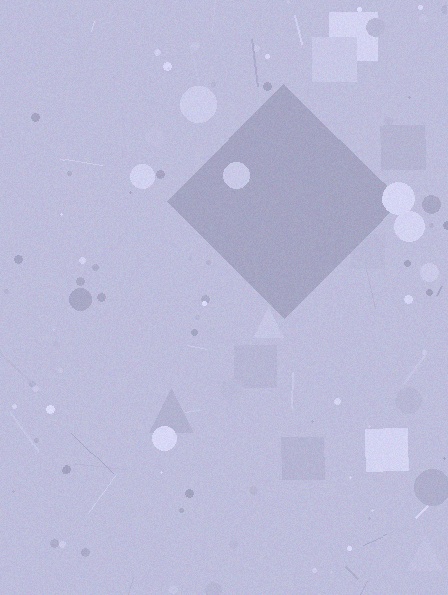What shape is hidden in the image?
A diamond is hidden in the image.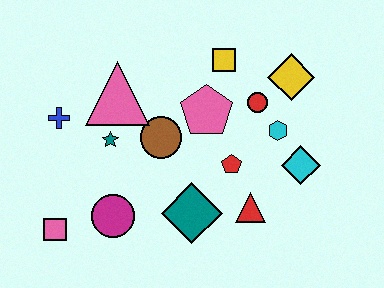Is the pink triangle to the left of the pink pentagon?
Yes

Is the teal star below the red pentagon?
No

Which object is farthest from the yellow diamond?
The pink square is farthest from the yellow diamond.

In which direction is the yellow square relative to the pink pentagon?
The yellow square is above the pink pentagon.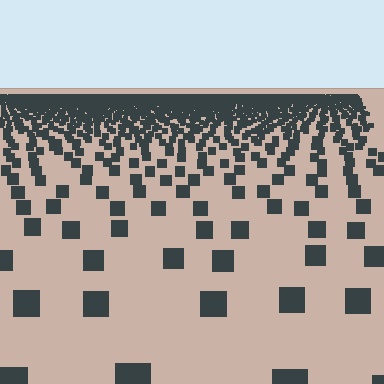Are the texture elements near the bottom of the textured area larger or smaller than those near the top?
Larger. Near the bottom, elements are closer to the viewer and appear at a bigger on-screen size.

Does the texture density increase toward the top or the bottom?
Density increases toward the top.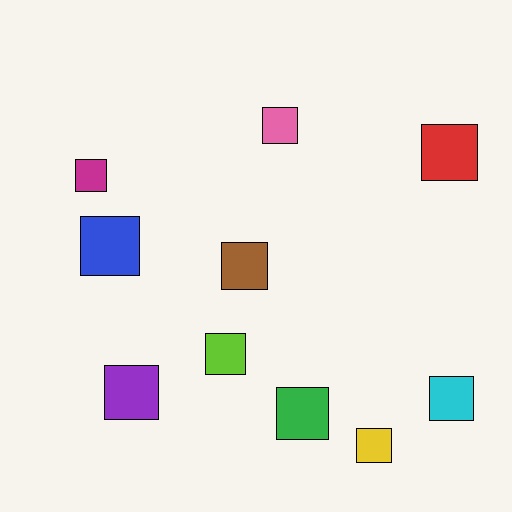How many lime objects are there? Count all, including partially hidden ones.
There is 1 lime object.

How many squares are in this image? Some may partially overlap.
There are 10 squares.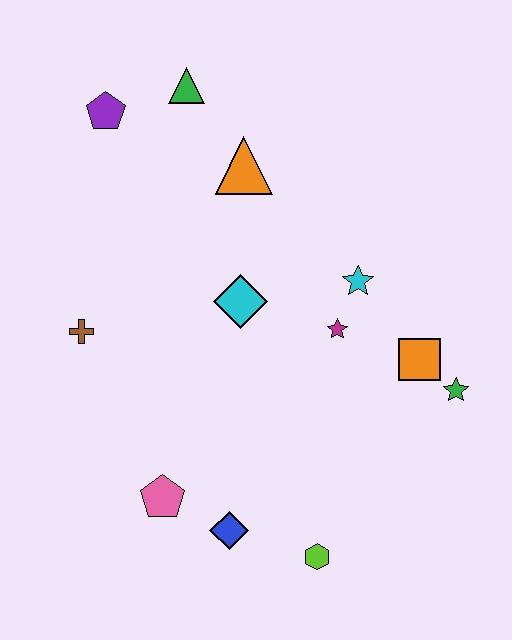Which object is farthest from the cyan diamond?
The lime hexagon is farthest from the cyan diamond.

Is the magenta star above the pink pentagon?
Yes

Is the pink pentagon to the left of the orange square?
Yes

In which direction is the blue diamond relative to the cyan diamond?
The blue diamond is below the cyan diamond.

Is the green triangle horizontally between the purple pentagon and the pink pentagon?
No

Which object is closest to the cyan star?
The magenta star is closest to the cyan star.